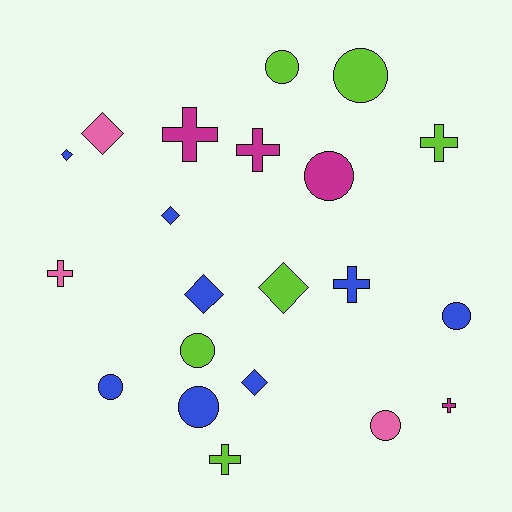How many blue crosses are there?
There is 1 blue cross.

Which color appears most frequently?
Blue, with 8 objects.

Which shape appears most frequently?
Circle, with 8 objects.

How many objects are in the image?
There are 21 objects.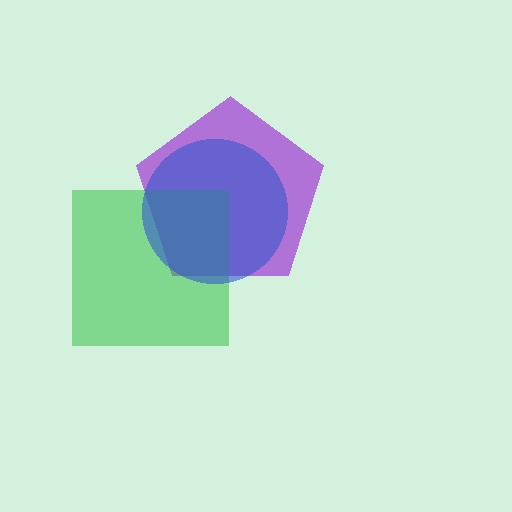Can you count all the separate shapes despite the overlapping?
Yes, there are 3 separate shapes.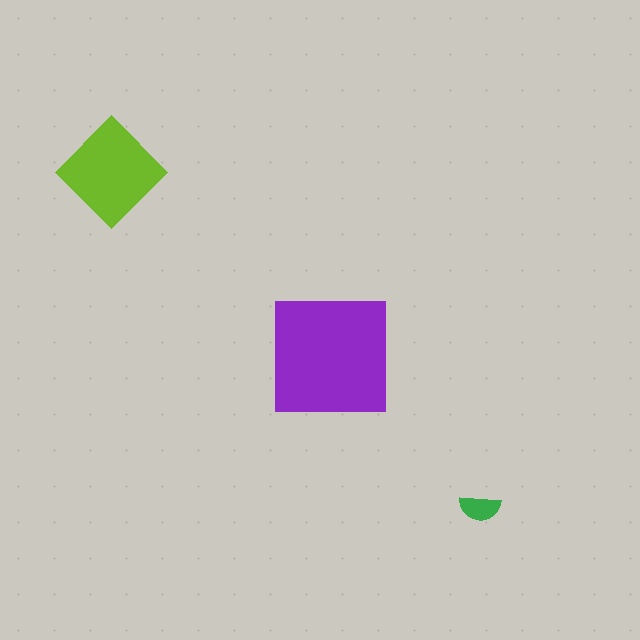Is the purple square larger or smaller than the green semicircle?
Larger.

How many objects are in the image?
There are 3 objects in the image.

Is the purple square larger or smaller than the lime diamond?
Larger.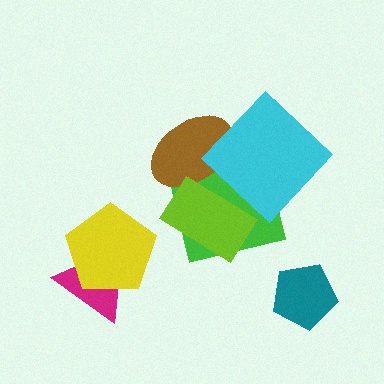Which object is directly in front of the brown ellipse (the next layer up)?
The cyan diamond is directly in front of the brown ellipse.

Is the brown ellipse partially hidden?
Yes, it is partially covered by another shape.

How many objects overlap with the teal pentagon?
0 objects overlap with the teal pentagon.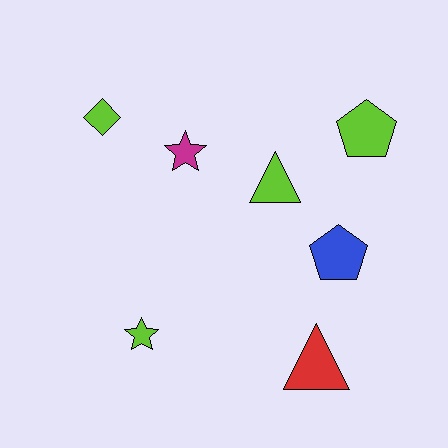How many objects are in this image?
There are 7 objects.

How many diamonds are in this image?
There is 1 diamond.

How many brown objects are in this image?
There are no brown objects.